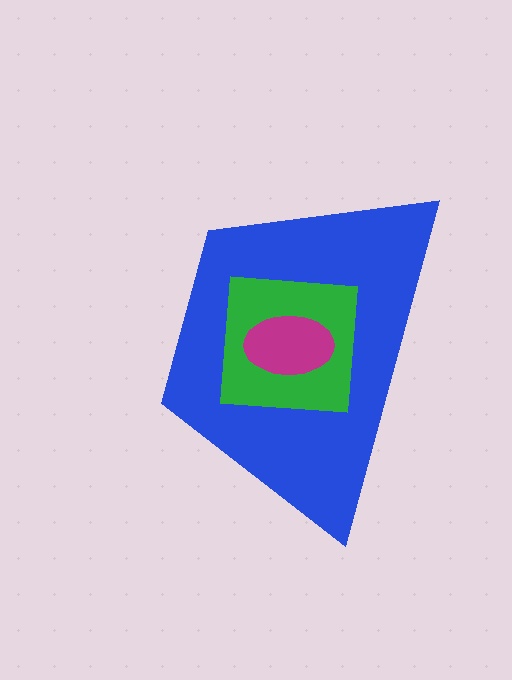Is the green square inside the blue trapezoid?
Yes.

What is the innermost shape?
The magenta ellipse.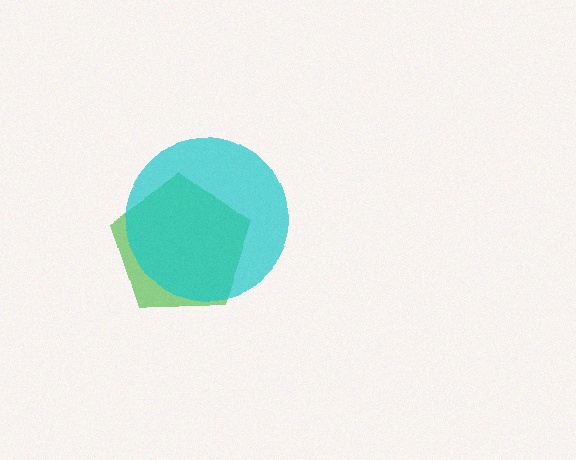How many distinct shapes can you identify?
There are 2 distinct shapes: a green pentagon, a cyan circle.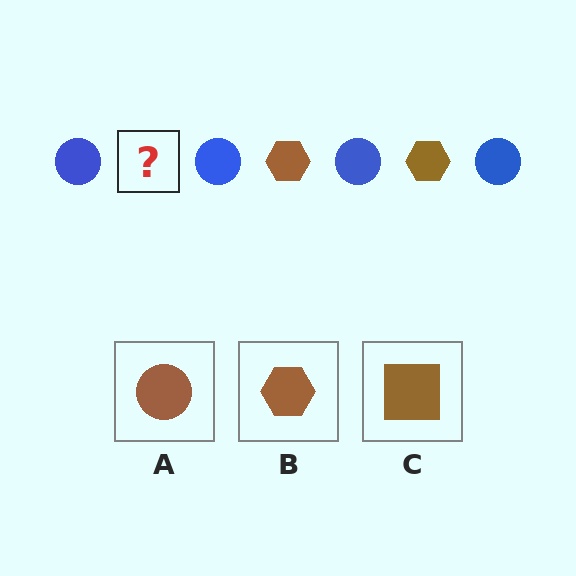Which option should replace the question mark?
Option B.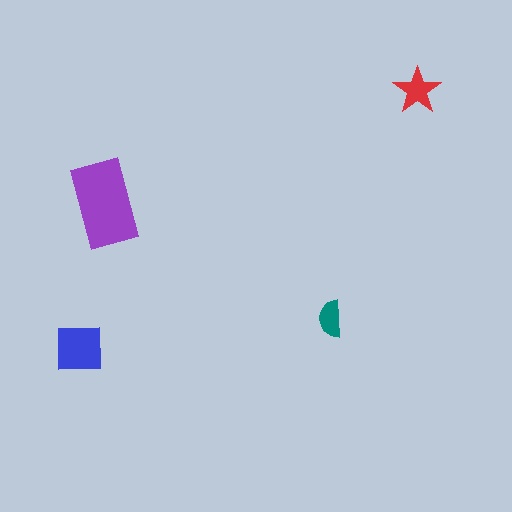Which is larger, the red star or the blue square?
The blue square.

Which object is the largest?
The purple rectangle.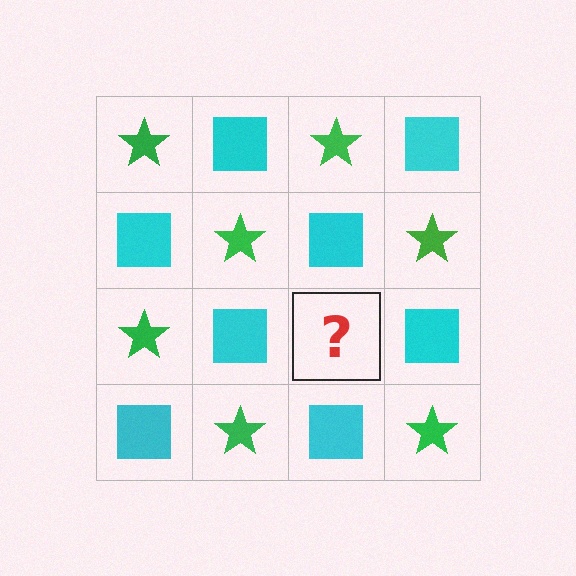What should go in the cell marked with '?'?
The missing cell should contain a green star.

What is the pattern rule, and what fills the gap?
The rule is that it alternates green star and cyan square in a checkerboard pattern. The gap should be filled with a green star.